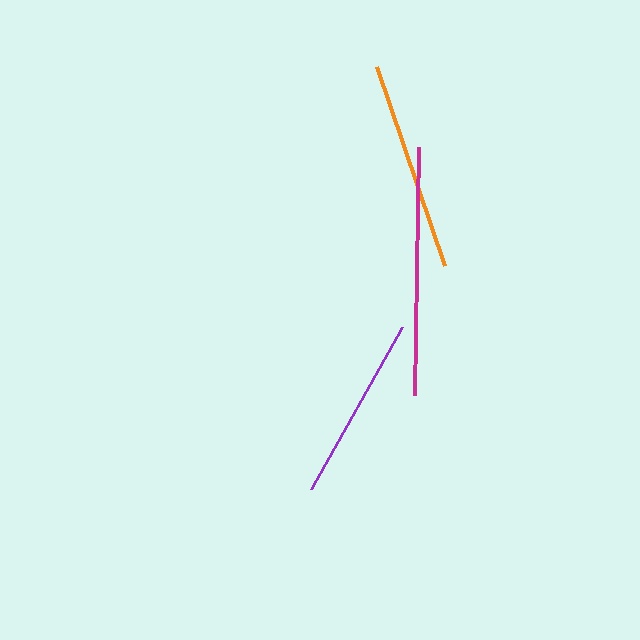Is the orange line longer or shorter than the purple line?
The orange line is longer than the purple line.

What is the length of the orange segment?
The orange segment is approximately 211 pixels long.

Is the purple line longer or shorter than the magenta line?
The magenta line is longer than the purple line.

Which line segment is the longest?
The magenta line is the longest at approximately 247 pixels.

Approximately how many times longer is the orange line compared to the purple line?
The orange line is approximately 1.1 times the length of the purple line.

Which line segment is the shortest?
The purple line is the shortest at approximately 186 pixels.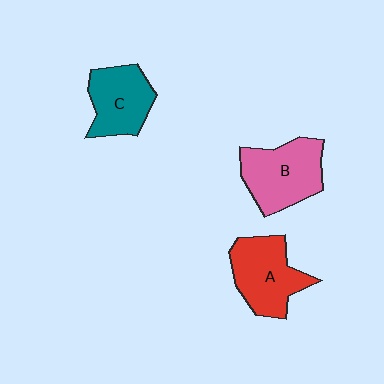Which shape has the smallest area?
Shape C (teal).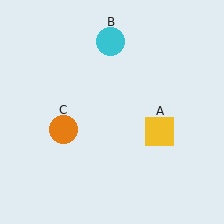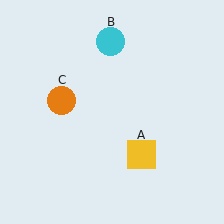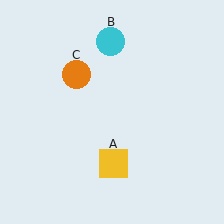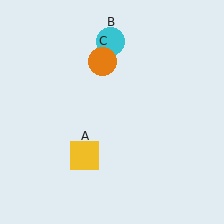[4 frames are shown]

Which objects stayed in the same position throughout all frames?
Cyan circle (object B) remained stationary.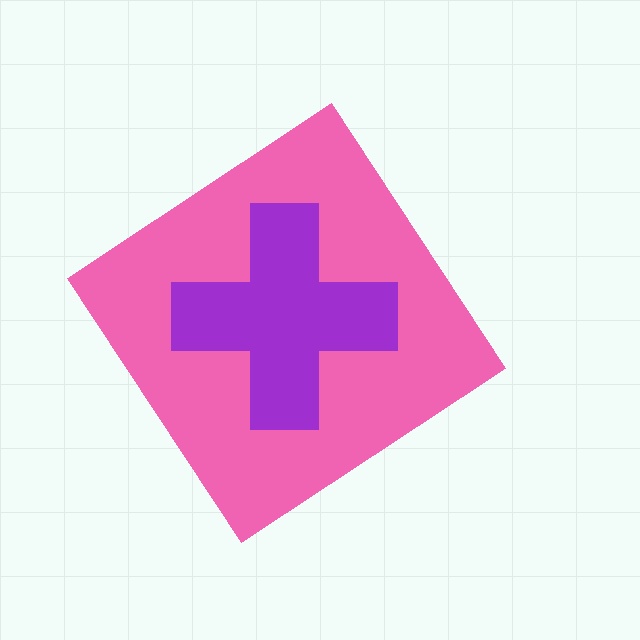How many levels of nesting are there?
2.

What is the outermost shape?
The pink diamond.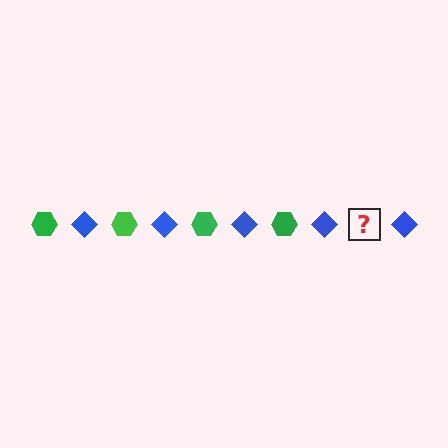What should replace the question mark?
The question mark should be replaced with a green hexagon.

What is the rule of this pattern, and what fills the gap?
The rule is that the pattern alternates between green hexagon and blue diamond. The gap should be filled with a green hexagon.